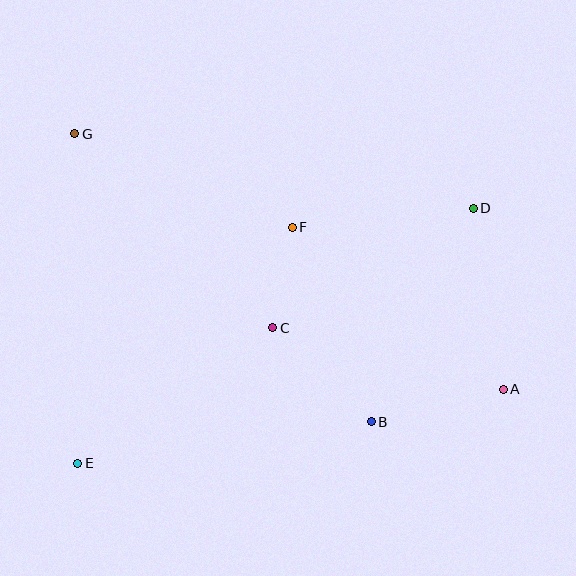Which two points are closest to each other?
Points C and F are closest to each other.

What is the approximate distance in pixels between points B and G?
The distance between B and G is approximately 413 pixels.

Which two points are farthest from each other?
Points A and G are farthest from each other.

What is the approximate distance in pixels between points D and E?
The distance between D and E is approximately 471 pixels.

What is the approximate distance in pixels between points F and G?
The distance between F and G is approximately 237 pixels.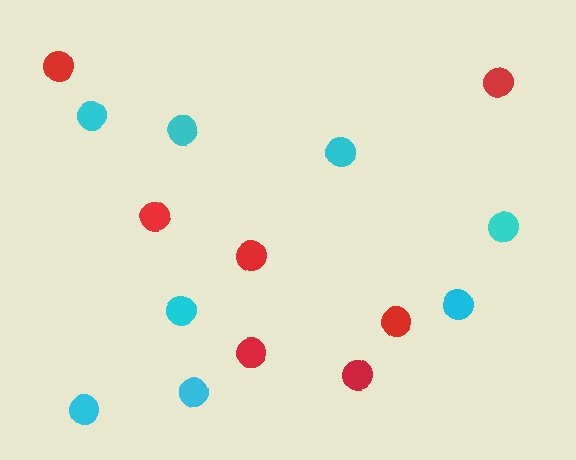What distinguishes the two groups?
There are 2 groups: one group of red circles (7) and one group of cyan circles (8).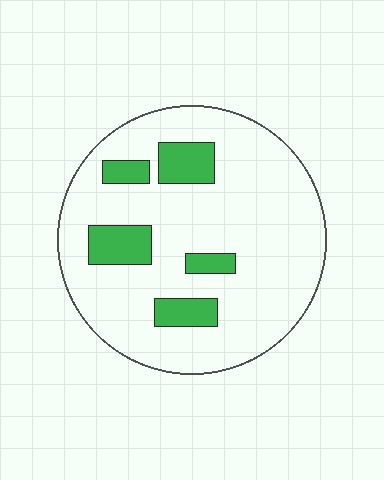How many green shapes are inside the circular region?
5.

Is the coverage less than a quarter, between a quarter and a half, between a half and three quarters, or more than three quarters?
Less than a quarter.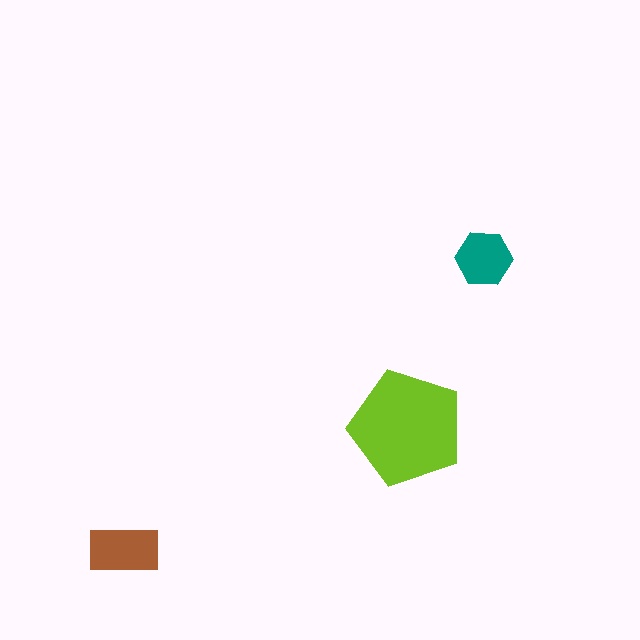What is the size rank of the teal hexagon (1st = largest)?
3rd.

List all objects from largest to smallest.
The lime pentagon, the brown rectangle, the teal hexagon.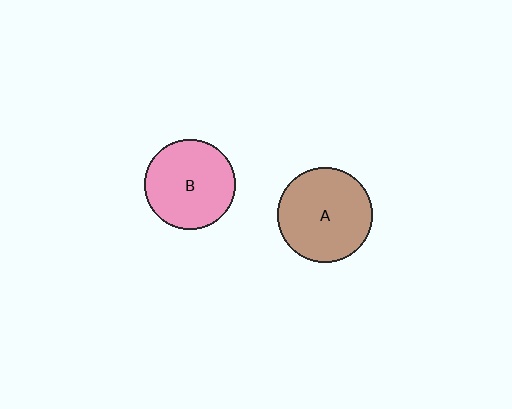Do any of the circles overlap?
No, none of the circles overlap.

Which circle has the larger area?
Circle A (brown).